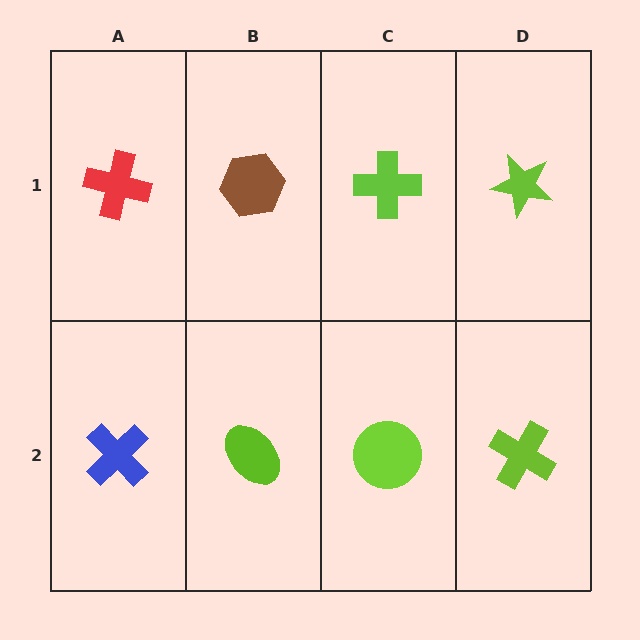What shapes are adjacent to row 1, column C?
A lime circle (row 2, column C), a brown hexagon (row 1, column B), a lime star (row 1, column D).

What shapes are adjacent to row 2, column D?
A lime star (row 1, column D), a lime circle (row 2, column C).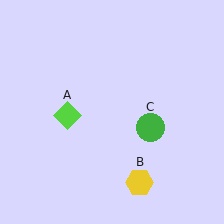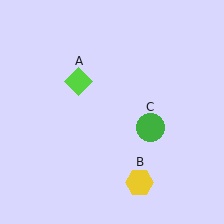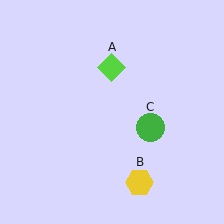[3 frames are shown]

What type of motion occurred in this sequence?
The lime diamond (object A) rotated clockwise around the center of the scene.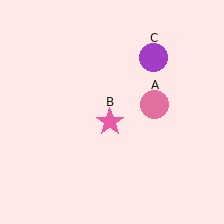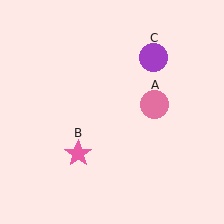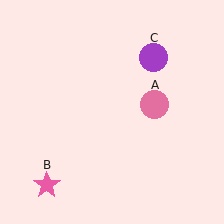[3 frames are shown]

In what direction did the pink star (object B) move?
The pink star (object B) moved down and to the left.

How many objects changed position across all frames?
1 object changed position: pink star (object B).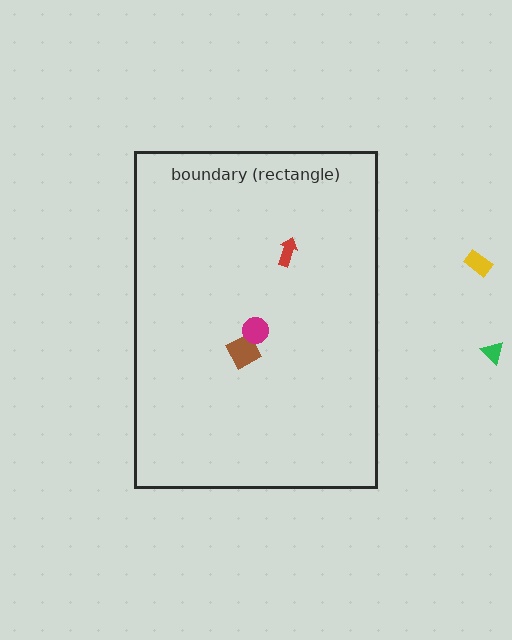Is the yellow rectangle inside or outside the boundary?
Outside.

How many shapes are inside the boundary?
3 inside, 2 outside.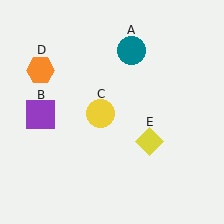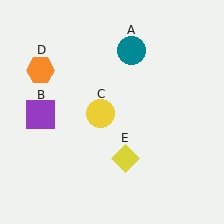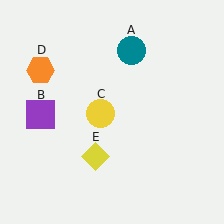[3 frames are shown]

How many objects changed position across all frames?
1 object changed position: yellow diamond (object E).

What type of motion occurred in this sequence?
The yellow diamond (object E) rotated clockwise around the center of the scene.